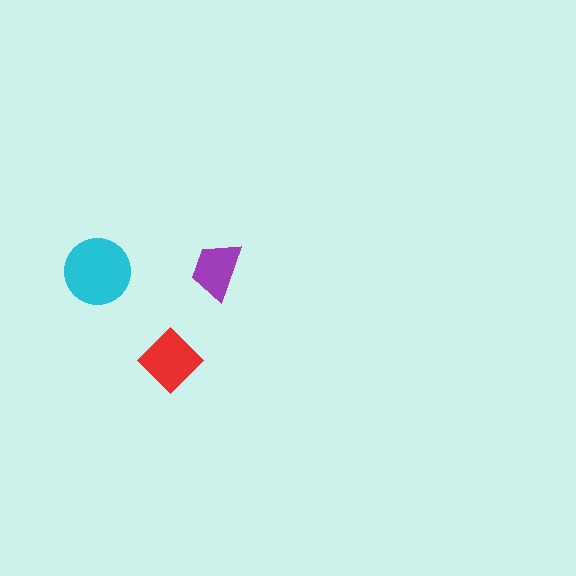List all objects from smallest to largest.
The purple trapezoid, the red diamond, the cyan circle.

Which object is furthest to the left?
The cyan circle is leftmost.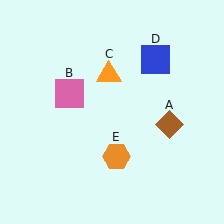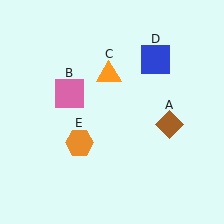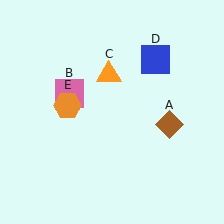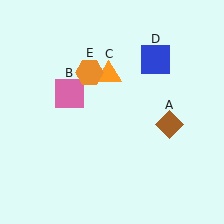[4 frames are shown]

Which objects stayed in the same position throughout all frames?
Brown diamond (object A) and pink square (object B) and orange triangle (object C) and blue square (object D) remained stationary.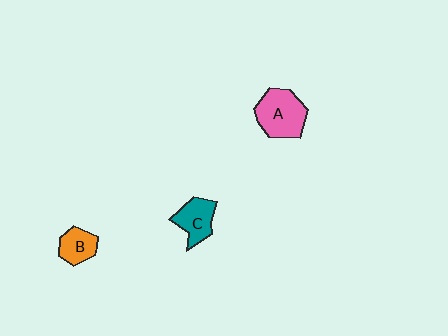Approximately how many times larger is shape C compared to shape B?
Approximately 1.3 times.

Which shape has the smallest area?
Shape B (orange).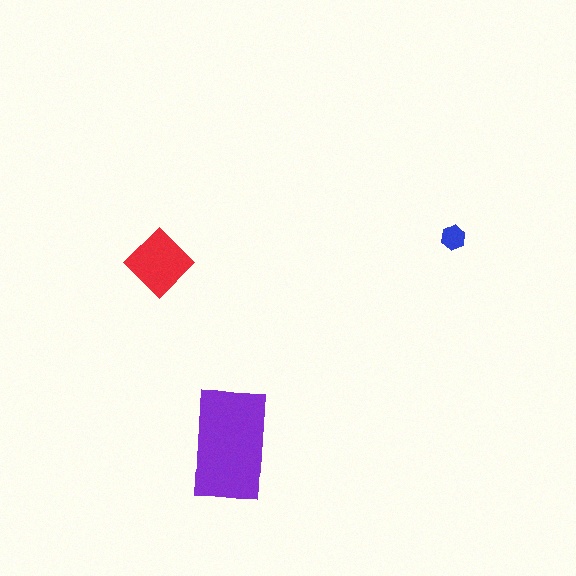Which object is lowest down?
The purple rectangle is bottommost.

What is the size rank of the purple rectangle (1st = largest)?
1st.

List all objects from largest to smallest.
The purple rectangle, the red diamond, the blue hexagon.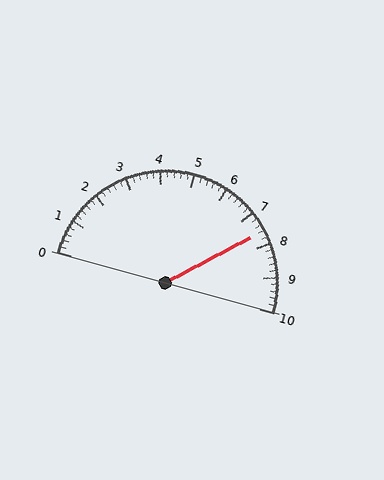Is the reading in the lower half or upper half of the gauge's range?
The reading is in the upper half of the range (0 to 10).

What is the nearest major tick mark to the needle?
The nearest major tick mark is 8.